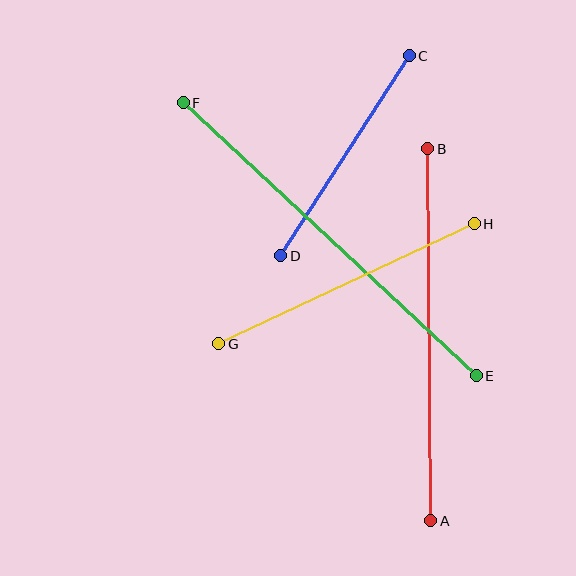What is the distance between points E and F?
The distance is approximately 401 pixels.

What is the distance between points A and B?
The distance is approximately 372 pixels.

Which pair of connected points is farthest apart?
Points E and F are farthest apart.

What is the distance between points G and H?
The distance is approximately 282 pixels.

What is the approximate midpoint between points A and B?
The midpoint is at approximately (429, 335) pixels.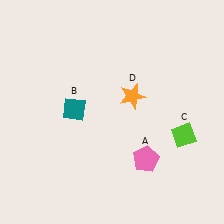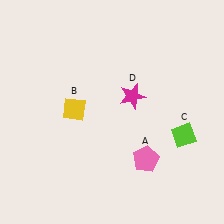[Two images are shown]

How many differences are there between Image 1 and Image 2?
There are 2 differences between the two images.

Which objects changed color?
B changed from teal to yellow. D changed from orange to magenta.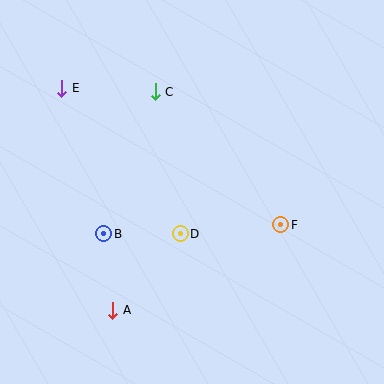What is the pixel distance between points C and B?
The distance between C and B is 151 pixels.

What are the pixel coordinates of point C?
Point C is at (155, 92).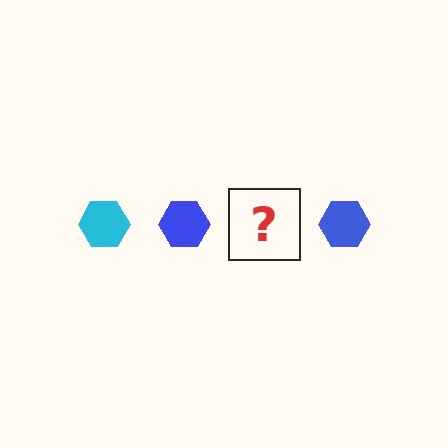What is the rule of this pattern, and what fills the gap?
The rule is that the pattern cycles through cyan, blue hexagons. The gap should be filled with a cyan hexagon.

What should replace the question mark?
The question mark should be replaced with a cyan hexagon.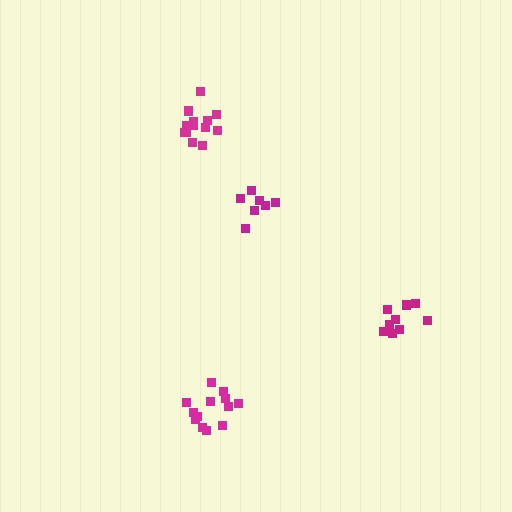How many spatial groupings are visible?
There are 4 spatial groupings.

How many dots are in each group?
Group 1: 13 dots, Group 2: 9 dots, Group 3: 13 dots, Group 4: 7 dots (42 total).